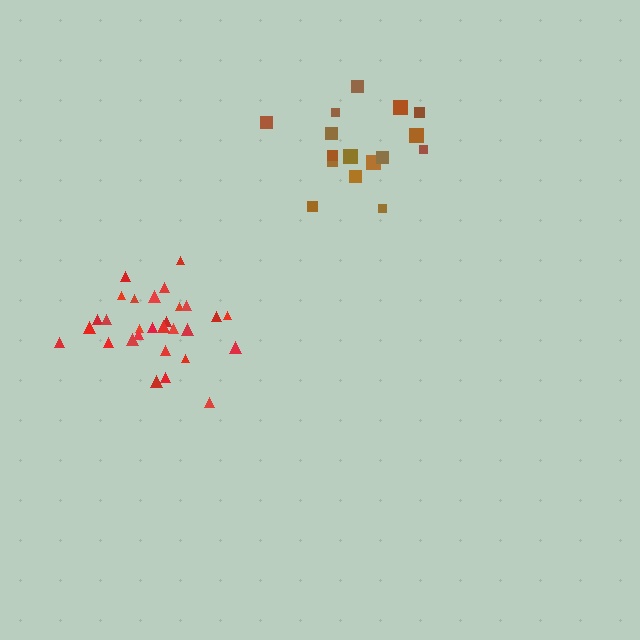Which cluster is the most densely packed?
Red.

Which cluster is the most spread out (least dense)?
Brown.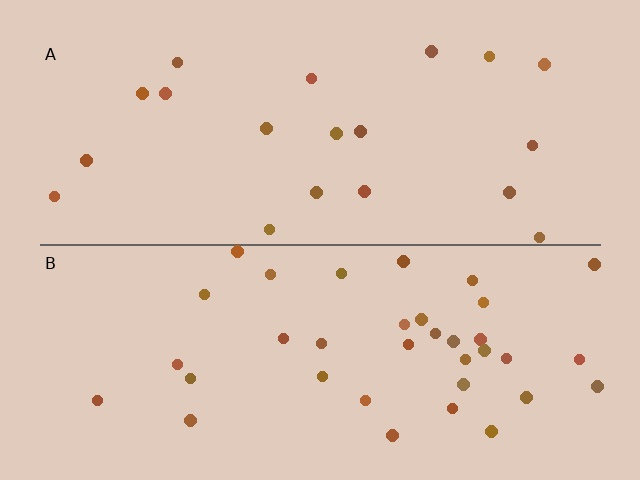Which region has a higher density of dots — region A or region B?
B (the bottom).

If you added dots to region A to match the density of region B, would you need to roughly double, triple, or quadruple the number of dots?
Approximately double.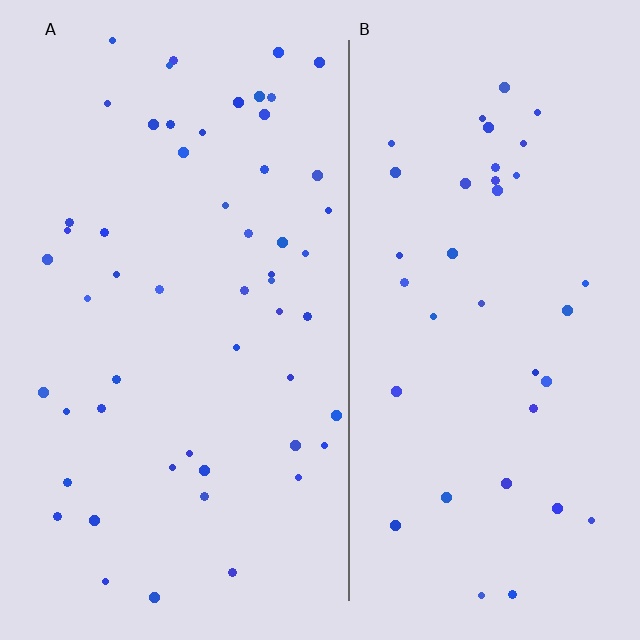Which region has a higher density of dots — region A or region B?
A (the left).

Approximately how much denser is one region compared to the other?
Approximately 1.4× — region A over region B.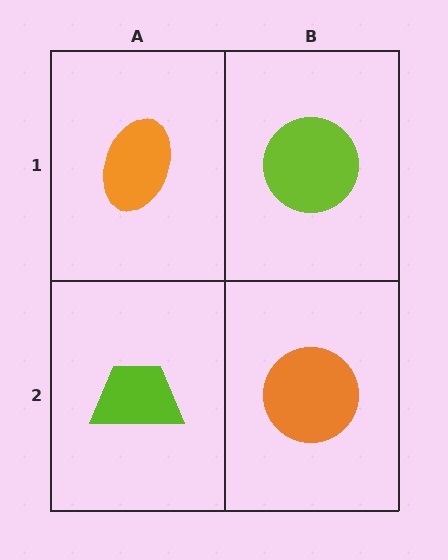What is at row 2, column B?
An orange circle.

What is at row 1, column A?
An orange ellipse.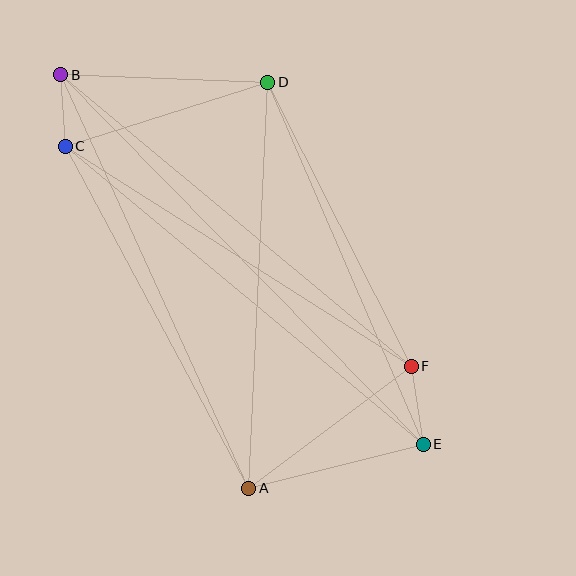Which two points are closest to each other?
Points B and C are closest to each other.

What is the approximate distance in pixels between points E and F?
The distance between E and F is approximately 79 pixels.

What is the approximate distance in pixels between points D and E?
The distance between D and E is approximately 394 pixels.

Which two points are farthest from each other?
Points B and E are farthest from each other.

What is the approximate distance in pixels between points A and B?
The distance between A and B is approximately 454 pixels.